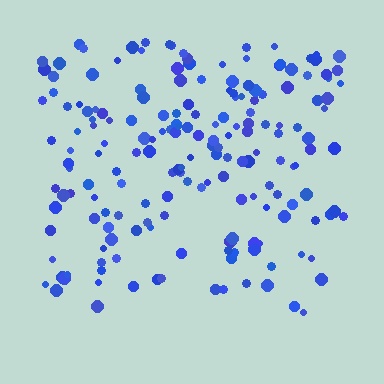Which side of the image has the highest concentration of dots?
The top.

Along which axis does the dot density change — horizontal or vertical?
Vertical.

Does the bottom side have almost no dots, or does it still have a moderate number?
Still a moderate number, just noticeably fewer than the top.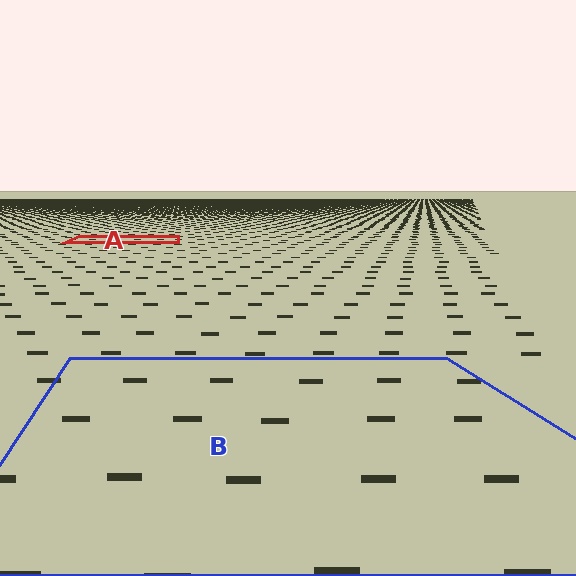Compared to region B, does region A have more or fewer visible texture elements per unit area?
Region A has more texture elements per unit area — they are packed more densely because it is farther away.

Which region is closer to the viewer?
Region B is closer. The texture elements there are larger and more spread out.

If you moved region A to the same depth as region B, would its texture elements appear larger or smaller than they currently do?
They would appear larger. At a closer depth, the same texture elements are projected at a bigger on-screen size.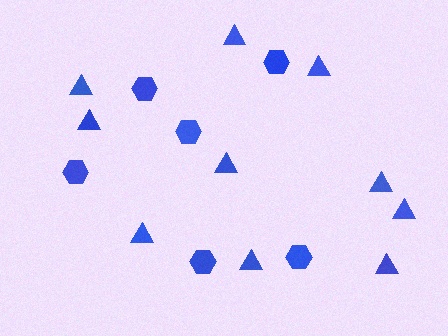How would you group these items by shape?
There are 2 groups: one group of triangles (10) and one group of hexagons (6).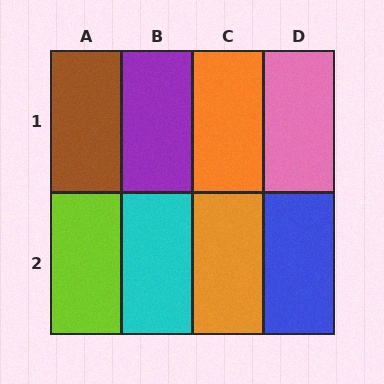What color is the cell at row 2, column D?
Blue.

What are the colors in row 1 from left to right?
Brown, purple, orange, pink.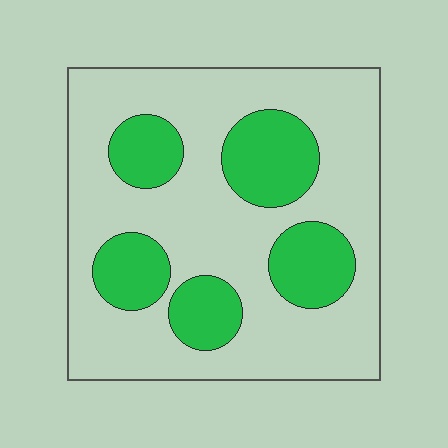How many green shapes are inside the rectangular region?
5.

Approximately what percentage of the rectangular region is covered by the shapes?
Approximately 30%.